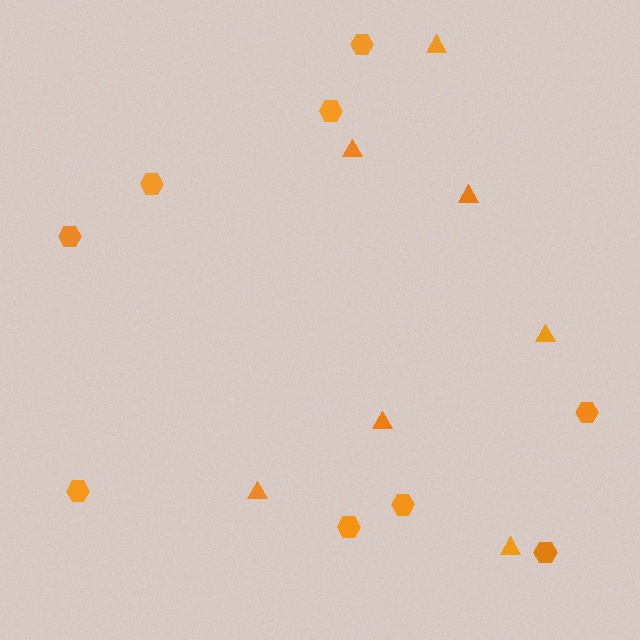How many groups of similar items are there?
There are 2 groups: one group of hexagons (9) and one group of triangles (7).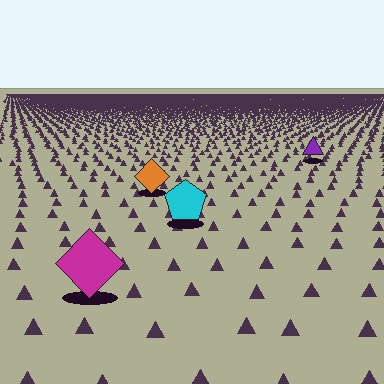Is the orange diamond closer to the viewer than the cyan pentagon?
No. The cyan pentagon is closer — you can tell from the texture gradient: the ground texture is coarser near it.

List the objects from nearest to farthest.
From nearest to farthest: the magenta diamond, the cyan pentagon, the orange diamond, the purple triangle.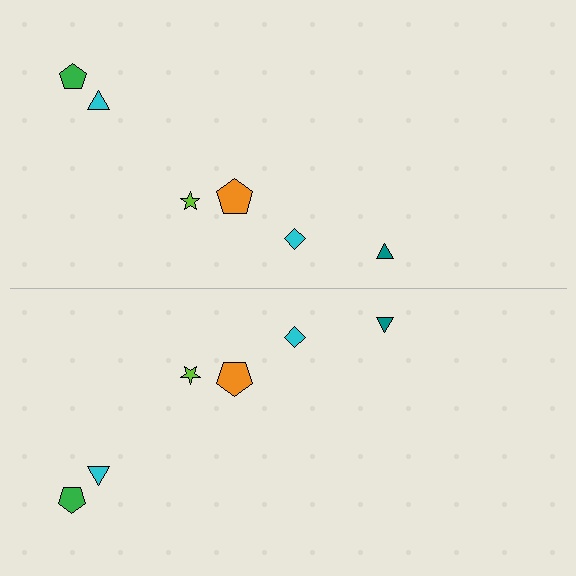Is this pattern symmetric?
Yes, this pattern has bilateral (reflection) symmetry.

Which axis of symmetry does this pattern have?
The pattern has a horizontal axis of symmetry running through the center of the image.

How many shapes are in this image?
There are 12 shapes in this image.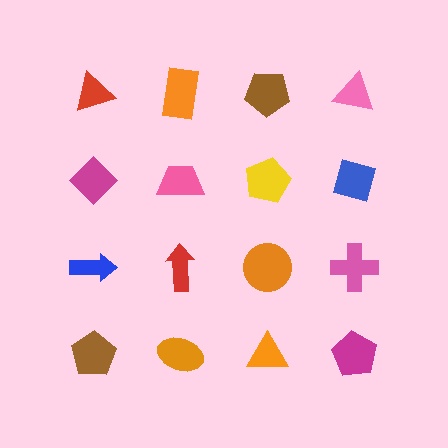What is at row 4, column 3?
An orange triangle.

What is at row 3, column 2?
A red arrow.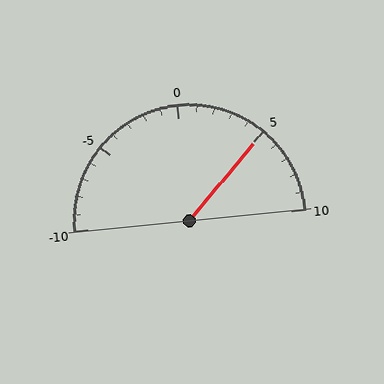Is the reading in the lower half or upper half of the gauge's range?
The reading is in the upper half of the range (-10 to 10).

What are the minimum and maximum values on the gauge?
The gauge ranges from -10 to 10.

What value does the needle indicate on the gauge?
The needle indicates approximately 5.